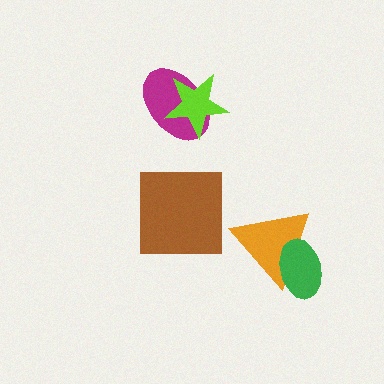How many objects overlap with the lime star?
1 object overlaps with the lime star.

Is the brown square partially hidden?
No, no other shape covers it.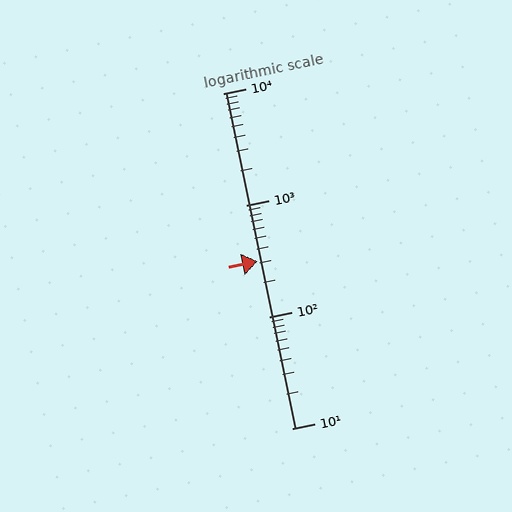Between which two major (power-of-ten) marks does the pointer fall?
The pointer is between 100 and 1000.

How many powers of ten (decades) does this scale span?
The scale spans 3 decades, from 10 to 10000.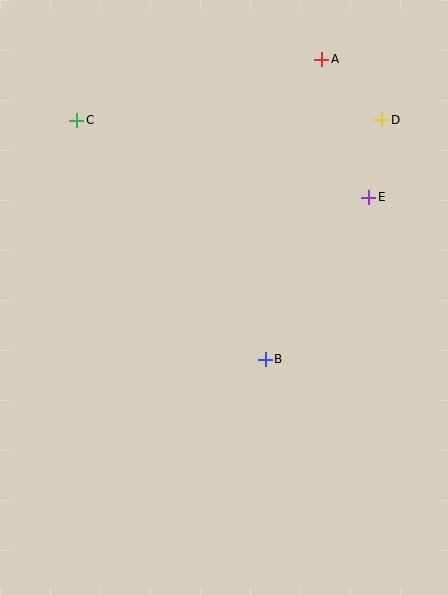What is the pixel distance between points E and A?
The distance between E and A is 146 pixels.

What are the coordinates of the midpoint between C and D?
The midpoint between C and D is at (229, 120).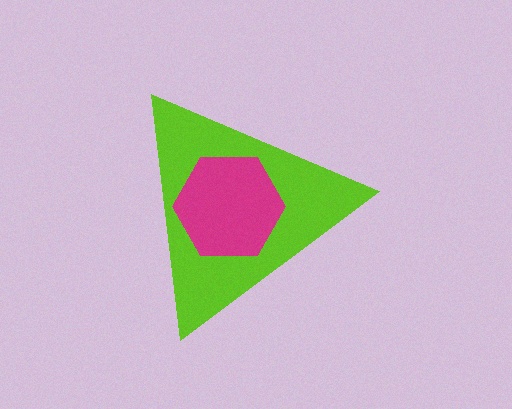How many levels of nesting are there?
2.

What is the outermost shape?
The lime triangle.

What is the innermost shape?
The magenta hexagon.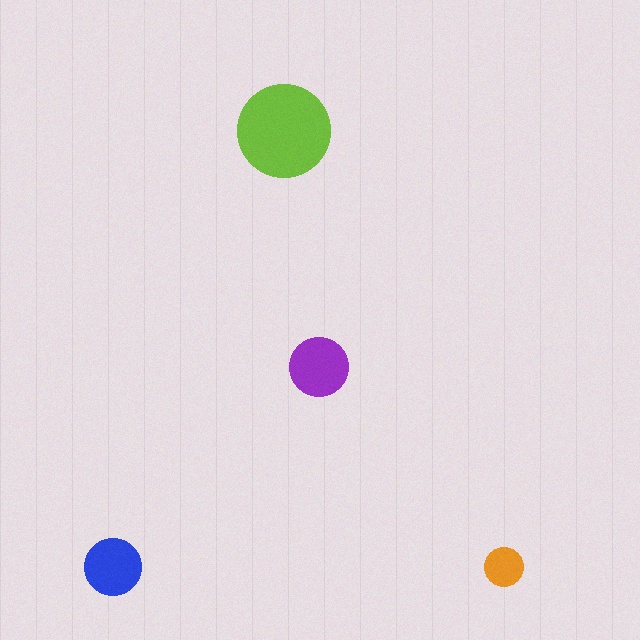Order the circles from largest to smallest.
the lime one, the purple one, the blue one, the orange one.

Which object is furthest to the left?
The blue circle is leftmost.